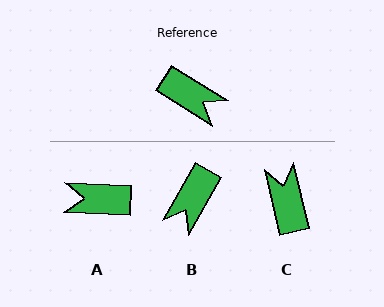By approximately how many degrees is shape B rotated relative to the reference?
Approximately 89 degrees clockwise.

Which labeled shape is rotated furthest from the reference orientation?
A, about 151 degrees away.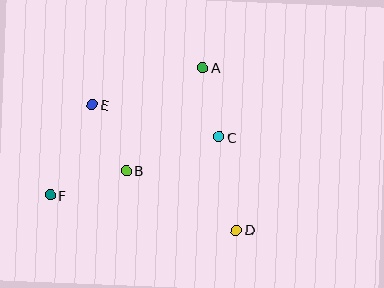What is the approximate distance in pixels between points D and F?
The distance between D and F is approximately 190 pixels.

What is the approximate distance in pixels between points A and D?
The distance between A and D is approximately 166 pixels.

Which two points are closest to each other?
Points A and C are closest to each other.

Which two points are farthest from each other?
Points A and F are farthest from each other.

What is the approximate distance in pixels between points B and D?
The distance between B and D is approximately 125 pixels.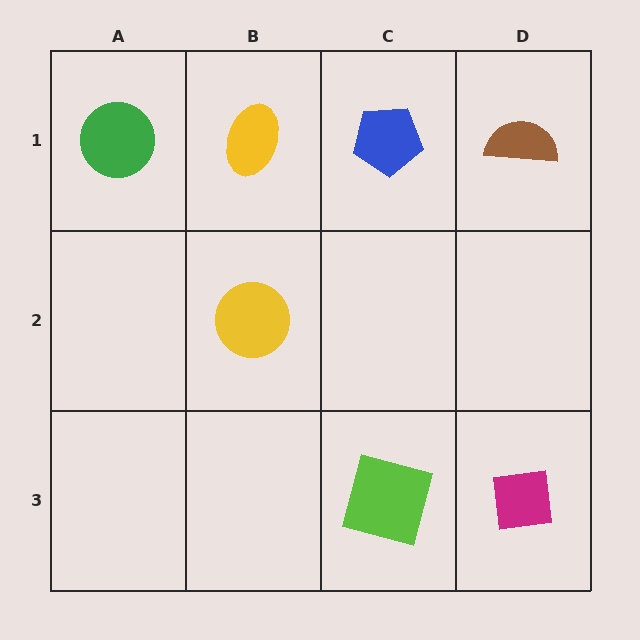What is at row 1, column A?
A green circle.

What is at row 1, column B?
A yellow ellipse.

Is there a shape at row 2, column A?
No, that cell is empty.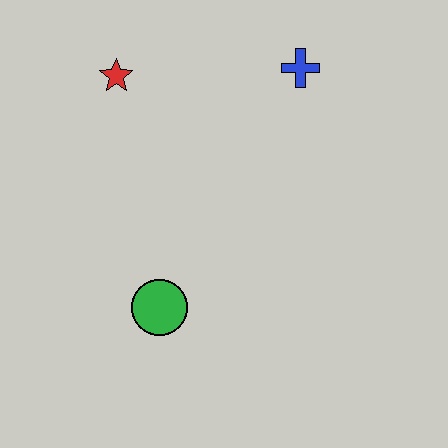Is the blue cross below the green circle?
No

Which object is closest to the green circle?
The red star is closest to the green circle.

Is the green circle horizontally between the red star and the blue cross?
Yes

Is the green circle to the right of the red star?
Yes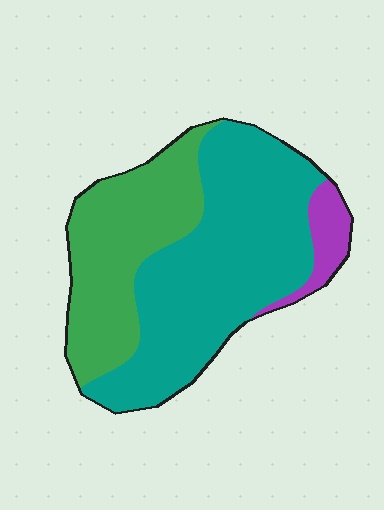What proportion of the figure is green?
Green takes up between a third and a half of the figure.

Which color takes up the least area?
Purple, at roughly 5%.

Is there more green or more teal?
Teal.